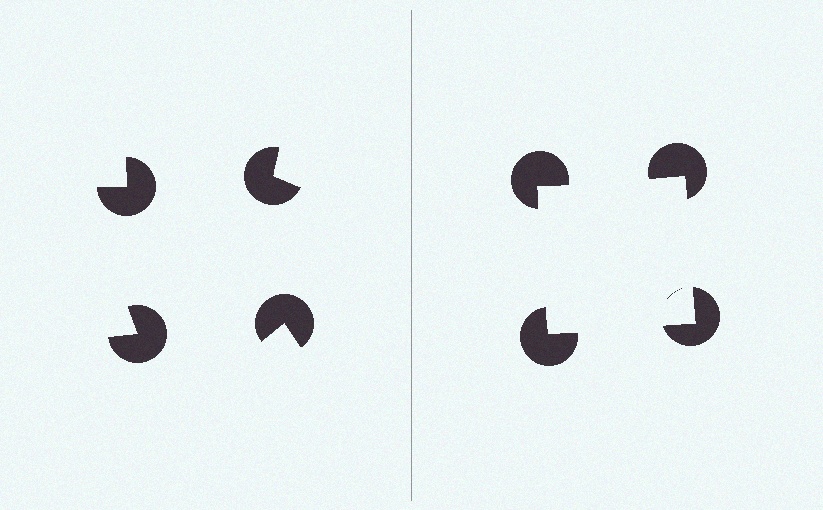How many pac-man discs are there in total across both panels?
8 — 4 on each side.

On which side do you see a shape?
An illusory square appears on the right side. On the left side the wedge cuts are rotated, so no coherent shape forms.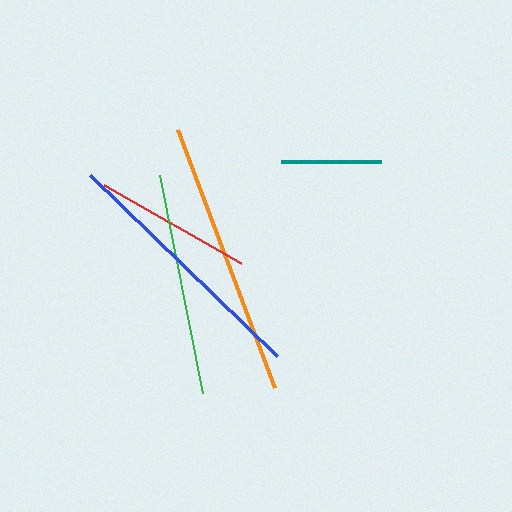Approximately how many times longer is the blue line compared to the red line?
The blue line is approximately 1.6 times the length of the red line.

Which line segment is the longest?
The orange line is the longest at approximately 275 pixels.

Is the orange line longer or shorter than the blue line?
The orange line is longer than the blue line.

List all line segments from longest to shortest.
From longest to shortest: orange, blue, green, red, teal.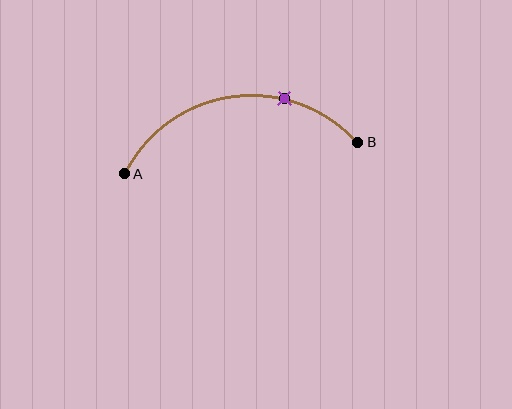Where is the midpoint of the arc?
The arc midpoint is the point on the curve farthest from the straight line joining A and B. It sits above that line.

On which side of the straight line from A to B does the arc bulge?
The arc bulges above the straight line connecting A and B.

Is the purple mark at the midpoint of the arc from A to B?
No. The purple mark lies on the arc but is closer to endpoint B. The arc midpoint would be at the point on the curve equidistant along the arc from both A and B.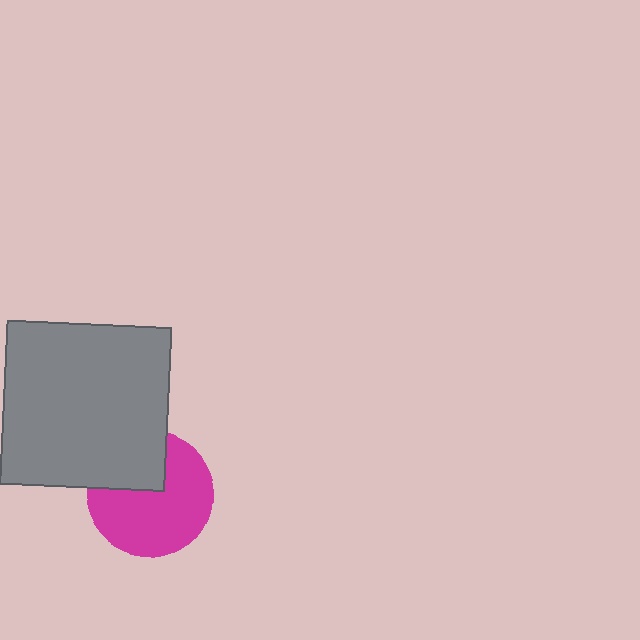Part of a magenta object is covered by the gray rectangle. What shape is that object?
It is a circle.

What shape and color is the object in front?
The object in front is a gray rectangle.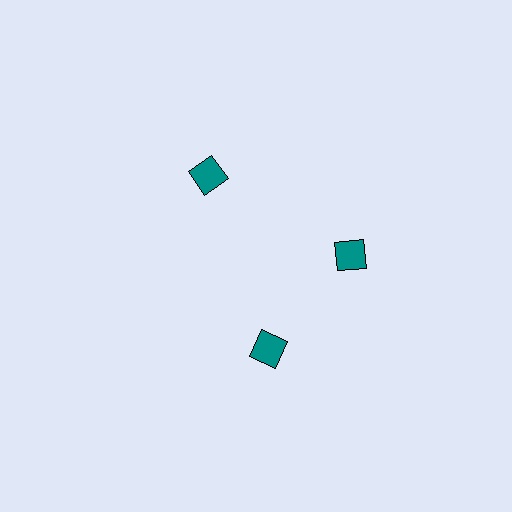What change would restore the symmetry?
The symmetry would be restored by rotating it back into even spacing with its neighbors so that all 3 squares sit at equal angles and equal distance from the center.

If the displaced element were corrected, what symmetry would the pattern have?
It would have 3-fold rotational symmetry — the pattern would map onto itself every 120 degrees.